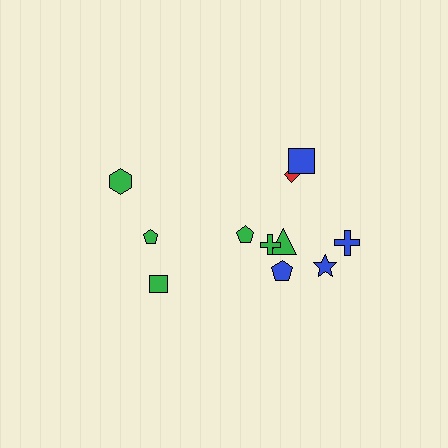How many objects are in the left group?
There are 3 objects.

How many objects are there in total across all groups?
There are 11 objects.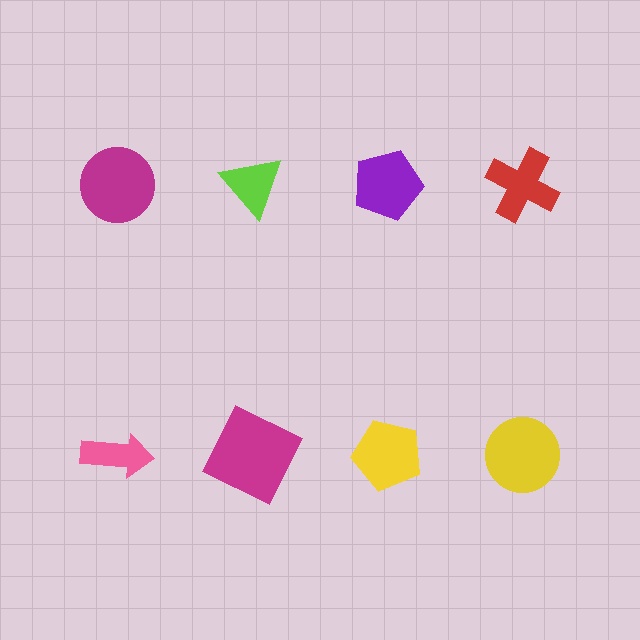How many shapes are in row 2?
4 shapes.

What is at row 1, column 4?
A red cross.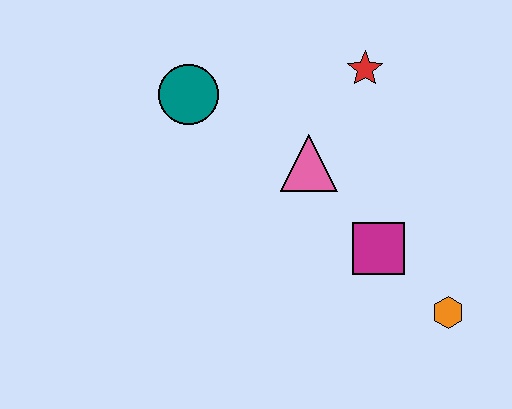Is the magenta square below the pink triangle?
Yes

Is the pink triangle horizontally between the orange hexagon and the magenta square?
No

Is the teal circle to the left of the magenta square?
Yes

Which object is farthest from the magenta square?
The teal circle is farthest from the magenta square.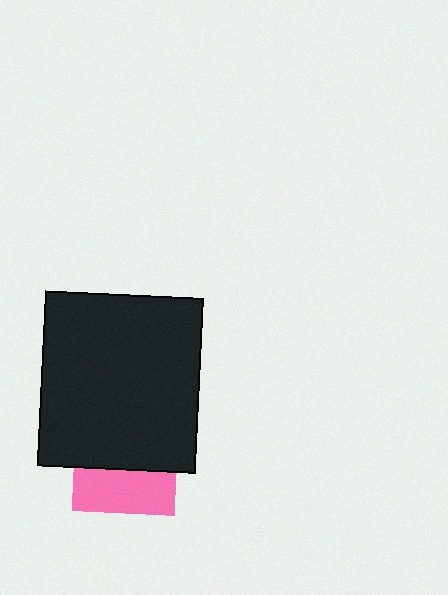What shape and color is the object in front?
The object in front is a black rectangle.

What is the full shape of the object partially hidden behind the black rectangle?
The partially hidden object is a pink square.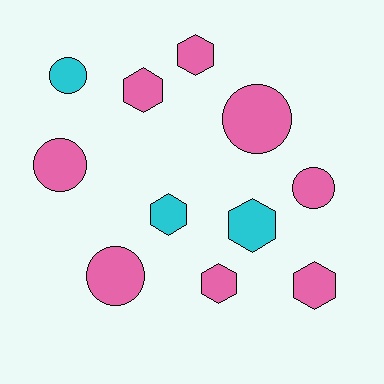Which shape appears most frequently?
Hexagon, with 6 objects.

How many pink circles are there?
There are 4 pink circles.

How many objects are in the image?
There are 11 objects.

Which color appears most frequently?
Pink, with 8 objects.